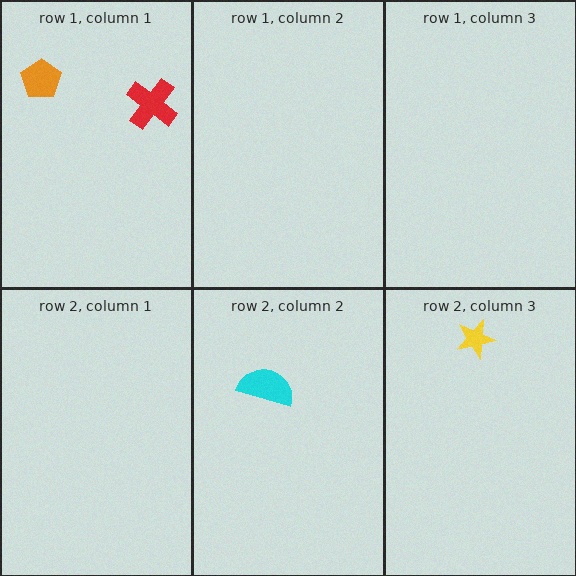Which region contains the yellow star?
The row 2, column 3 region.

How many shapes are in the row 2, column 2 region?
1.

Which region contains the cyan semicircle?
The row 2, column 2 region.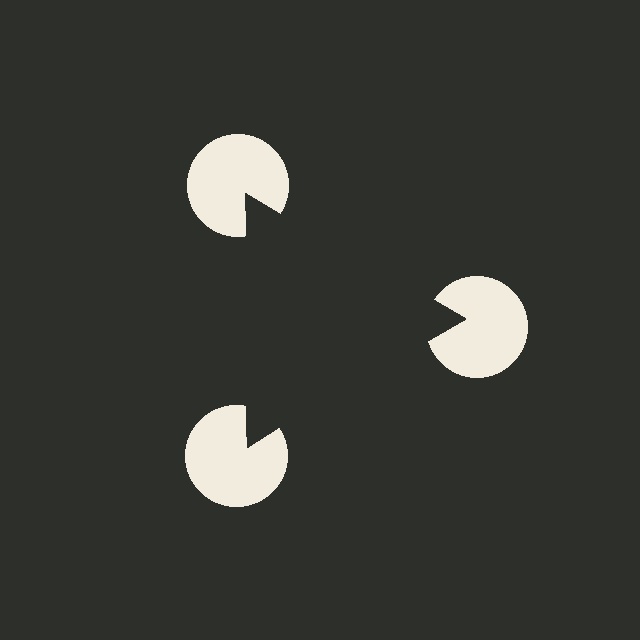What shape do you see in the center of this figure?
An illusory triangle — its edges are inferred from the aligned wedge cuts in the pac-man discs, not physically drawn.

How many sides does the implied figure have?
3 sides.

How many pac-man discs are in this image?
There are 3 — one at each vertex of the illusory triangle.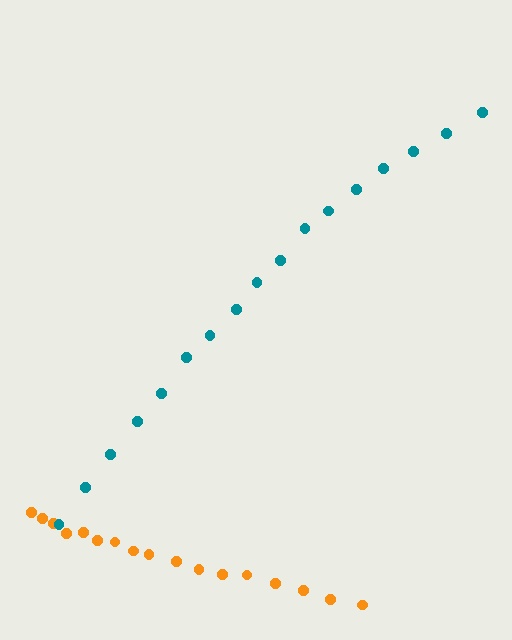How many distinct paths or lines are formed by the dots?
There are 2 distinct paths.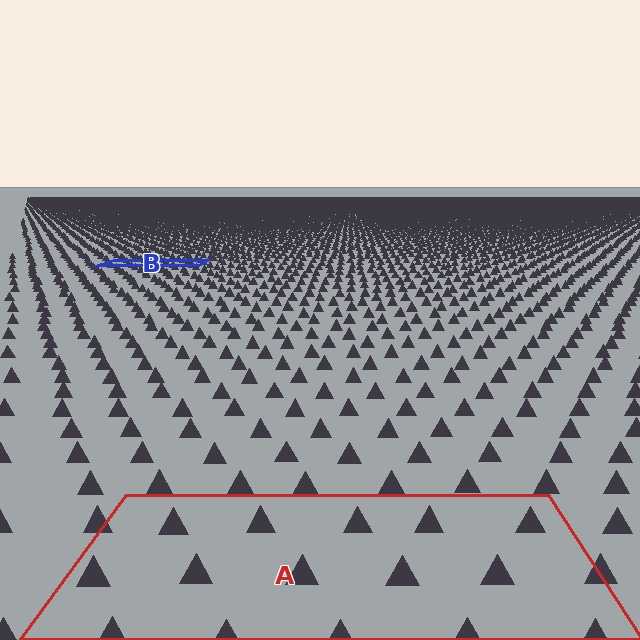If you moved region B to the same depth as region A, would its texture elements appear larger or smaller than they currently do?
They would appear larger. At a closer depth, the same texture elements are projected at a bigger on-screen size.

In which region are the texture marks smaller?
The texture marks are smaller in region B, because it is farther away.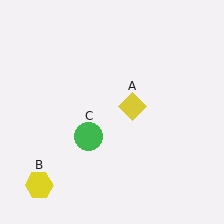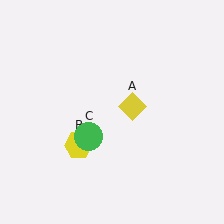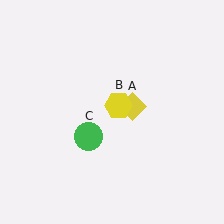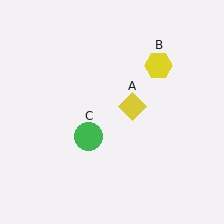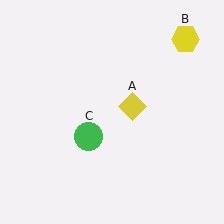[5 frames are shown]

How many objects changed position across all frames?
1 object changed position: yellow hexagon (object B).